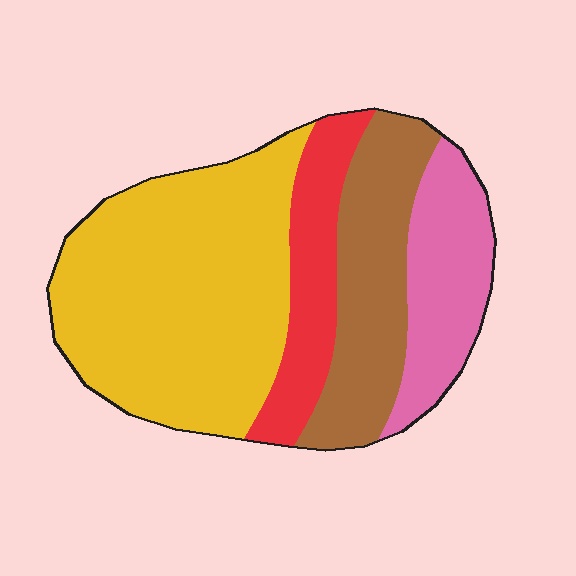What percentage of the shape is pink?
Pink takes up about one sixth (1/6) of the shape.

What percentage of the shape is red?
Red covers about 15% of the shape.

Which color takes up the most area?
Yellow, at roughly 50%.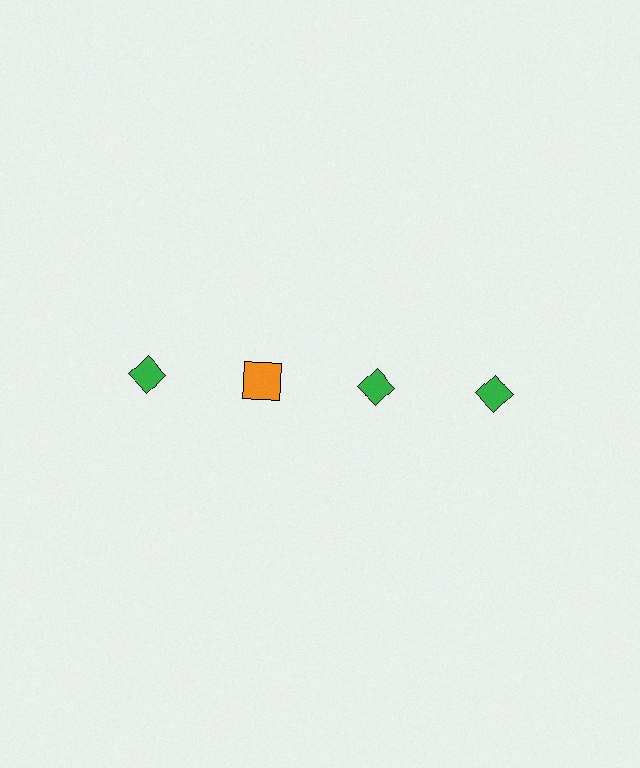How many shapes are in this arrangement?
There are 4 shapes arranged in a grid pattern.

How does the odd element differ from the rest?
It differs in both color (orange instead of green) and shape (square instead of diamond).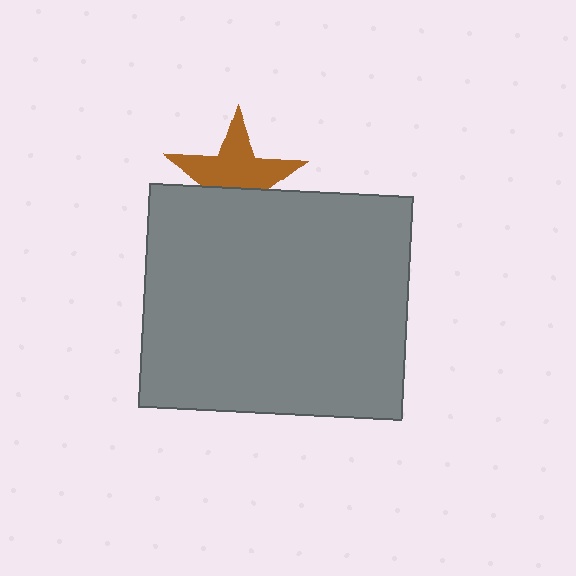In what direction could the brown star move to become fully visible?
The brown star could move up. That would shift it out from behind the gray rectangle entirely.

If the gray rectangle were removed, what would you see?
You would see the complete brown star.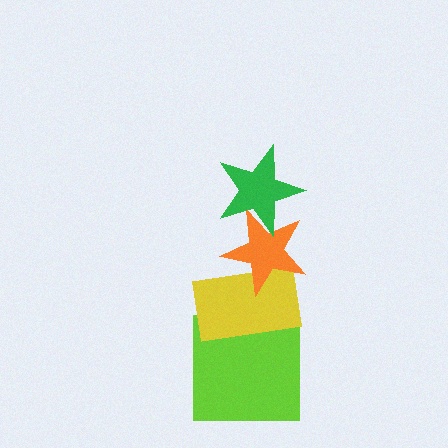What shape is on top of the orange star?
The green star is on top of the orange star.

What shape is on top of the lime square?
The yellow rectangle is on top of the lime square.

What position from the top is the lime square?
The lime square is 4th from the top.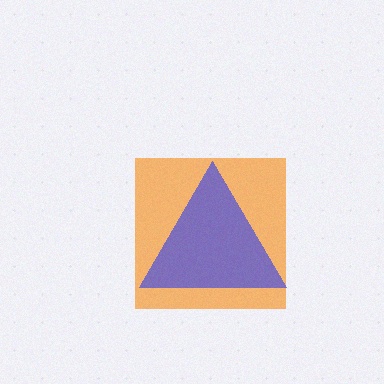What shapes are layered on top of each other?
The layered shapes are: an orange square, a blue triangle.